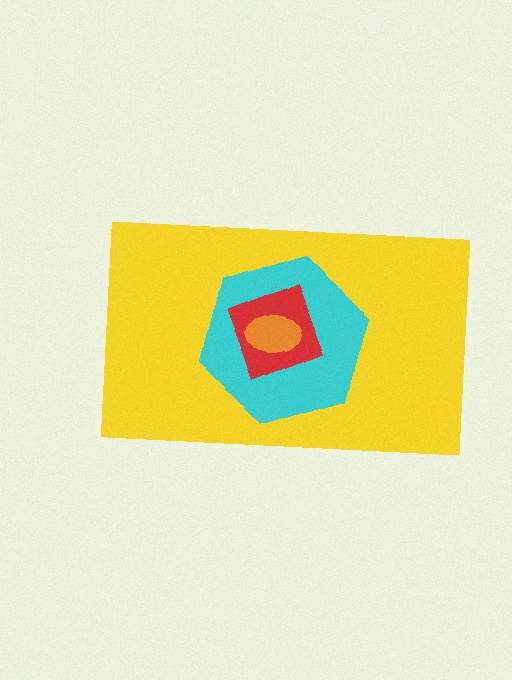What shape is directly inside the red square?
The orange ellipse.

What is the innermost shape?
The orange ellipse.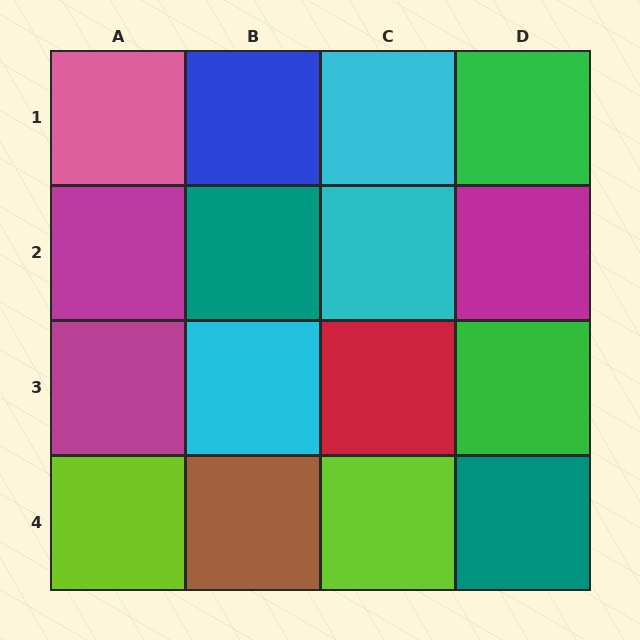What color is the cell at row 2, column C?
Cyan.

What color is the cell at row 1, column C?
Cyan.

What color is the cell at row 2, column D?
Magenta.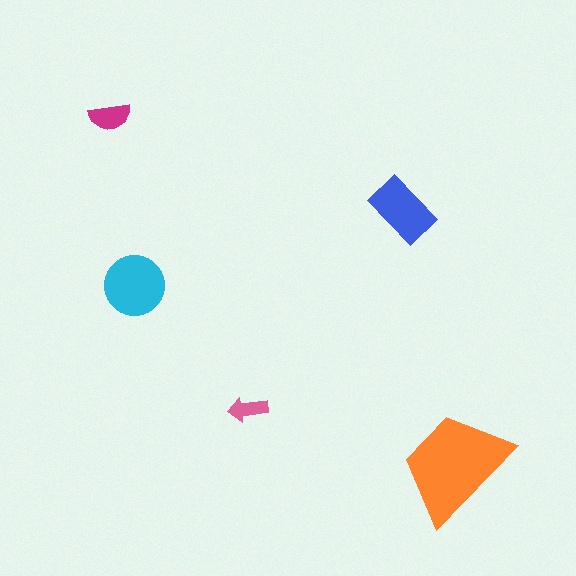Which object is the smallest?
The pink arrow.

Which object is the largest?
The orange trapezoid.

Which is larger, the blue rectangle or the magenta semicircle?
The blue rectangle.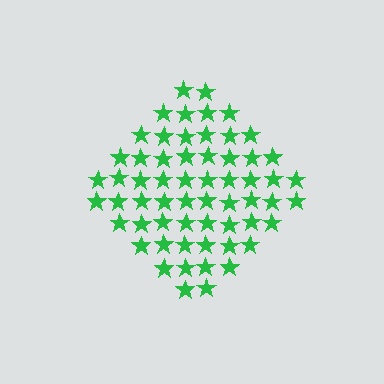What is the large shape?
The large shape is a diamond.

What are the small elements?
The small elements are stars.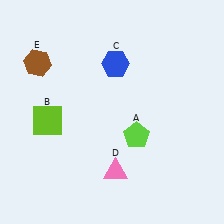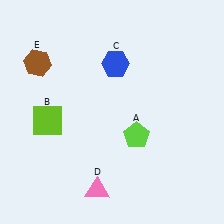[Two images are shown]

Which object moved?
The pink triangle (D) moved down.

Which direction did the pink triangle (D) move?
The pink triangle (D) moved down.